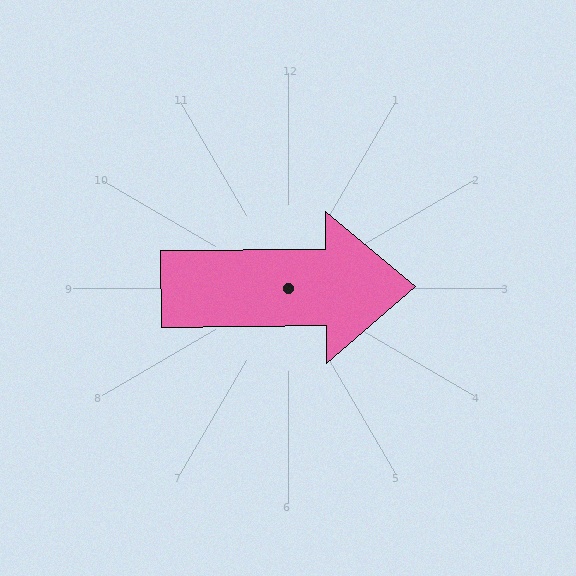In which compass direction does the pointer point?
East.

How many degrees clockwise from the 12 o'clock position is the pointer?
Approximately 90 degrees.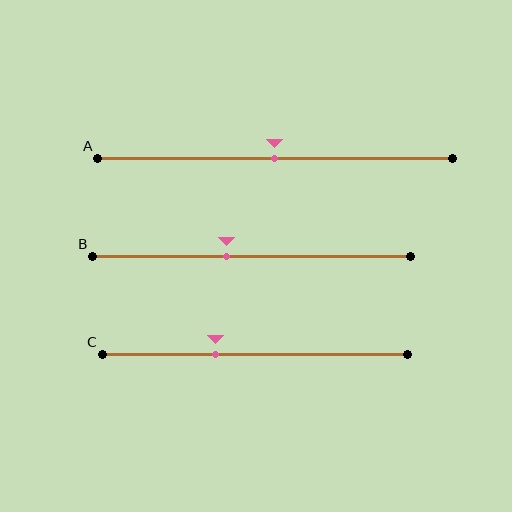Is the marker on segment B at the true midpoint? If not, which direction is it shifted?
No, the marker on segment B is shifted to the left by about 8% of the segment length.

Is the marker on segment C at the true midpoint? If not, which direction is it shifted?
No, the marker on segment C is shifted to the left by about 13% of the segment length.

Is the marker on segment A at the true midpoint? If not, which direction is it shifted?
Yes, the marker on segment A is at the true midpoint.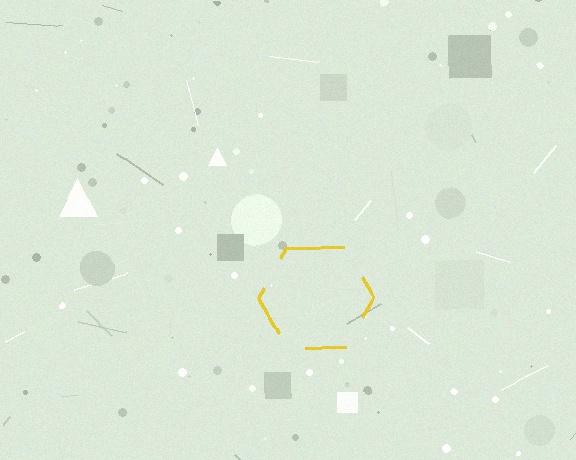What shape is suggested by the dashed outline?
The dashed outline suggests a hexagon.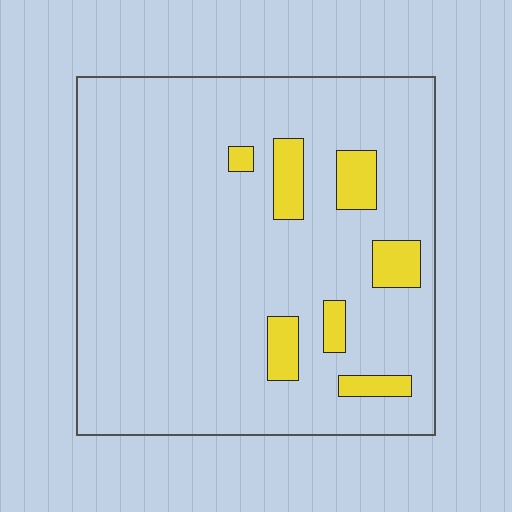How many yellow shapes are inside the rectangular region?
7.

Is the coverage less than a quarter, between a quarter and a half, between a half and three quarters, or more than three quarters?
Less than a quarter.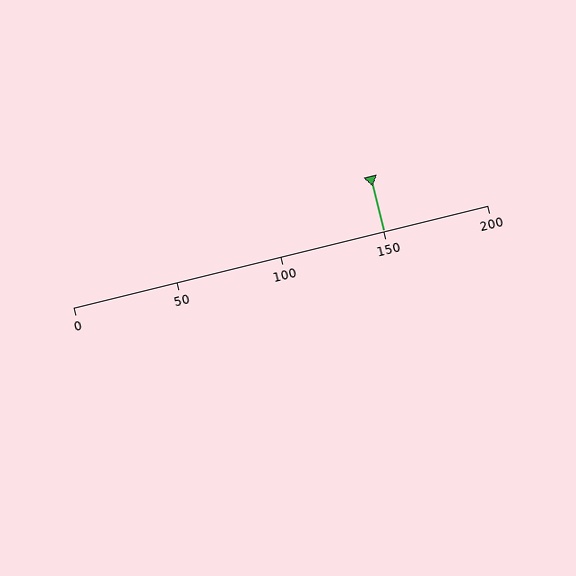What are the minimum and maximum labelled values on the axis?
The axis runs from 0 to 200.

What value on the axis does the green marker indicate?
The marker indicates approximately 150.